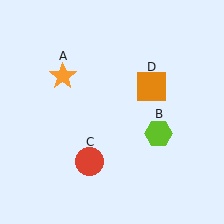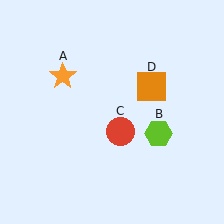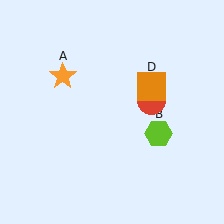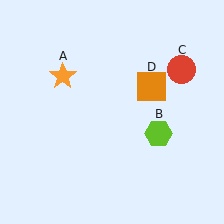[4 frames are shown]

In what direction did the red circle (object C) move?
The red circle (object C) moved up and to the right.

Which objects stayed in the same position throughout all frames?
Orange star (object A) and lime hexagon (object B) and orange square (object D) remained stationary.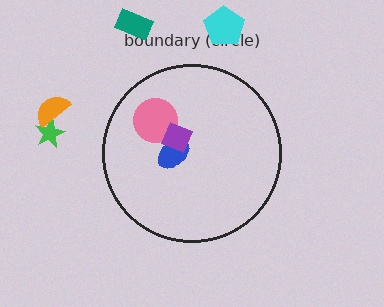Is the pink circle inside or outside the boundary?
Inside.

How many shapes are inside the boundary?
3 inside, 4 outside.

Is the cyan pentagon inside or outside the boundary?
Outside.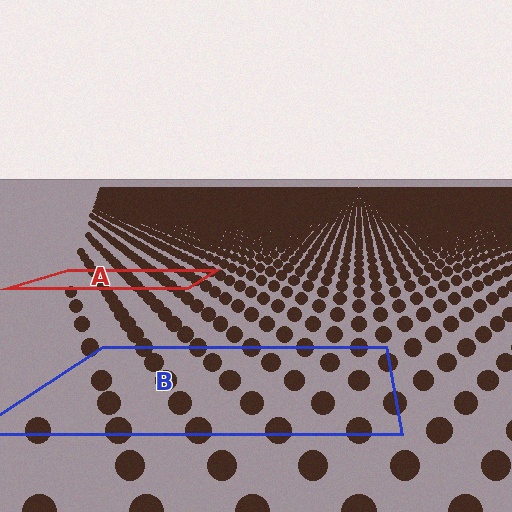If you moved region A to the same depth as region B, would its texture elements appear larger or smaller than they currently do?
They would appear larger. At a closer depth, the same texture elements are projected at a bigger on-screen size.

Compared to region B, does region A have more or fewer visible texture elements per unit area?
Region A has more texture elements per unit area — they are packed more densely because it is farther away.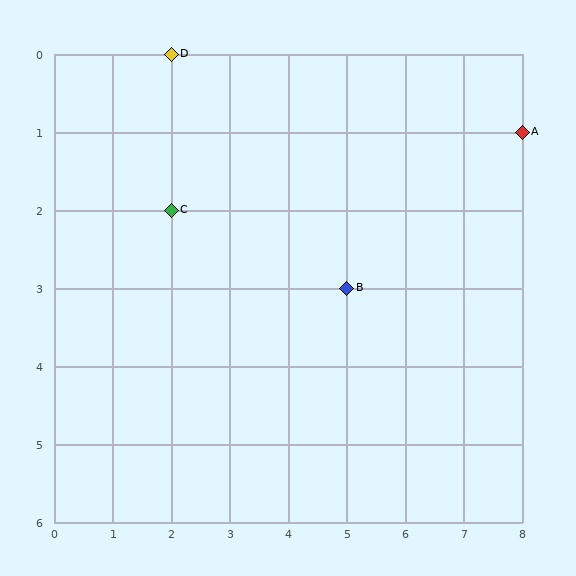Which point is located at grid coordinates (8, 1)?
Point A is at (8, 1).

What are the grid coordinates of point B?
Point B is at grid coordinates (5, 3).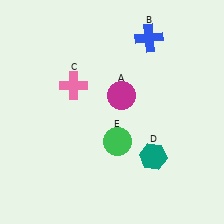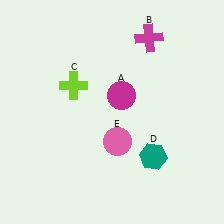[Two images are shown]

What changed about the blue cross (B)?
In Image 1, B is blue. In Image 2, it changed to magenta.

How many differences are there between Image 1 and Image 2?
There are 3 differences between the two images.